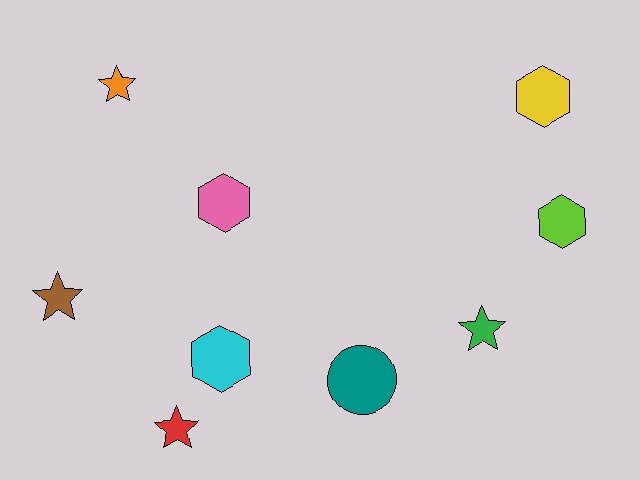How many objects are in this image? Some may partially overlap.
There are 9 objects.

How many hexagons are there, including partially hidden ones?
There are 4 hexagons.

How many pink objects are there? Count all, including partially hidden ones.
There is 1 pink object.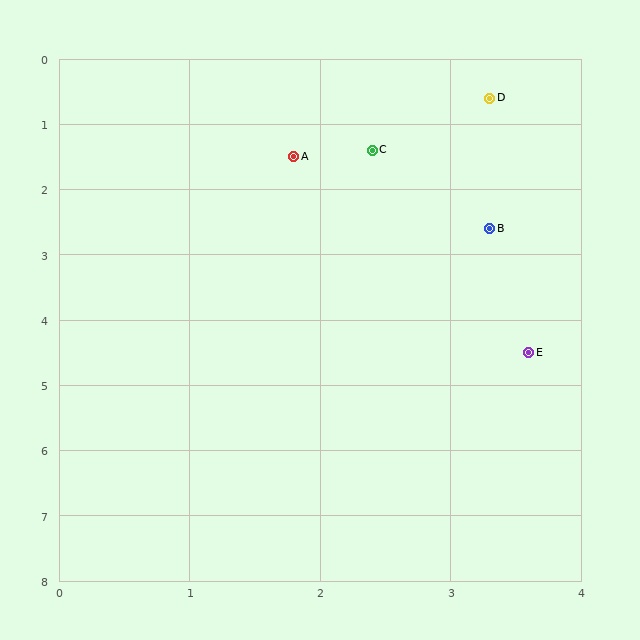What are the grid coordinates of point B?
Point B is at approximately (3.3, 2.6).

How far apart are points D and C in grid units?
Points D and C are about 1.2 grid units apart.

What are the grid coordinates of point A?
Point A is at approximately (1.8, 1.5).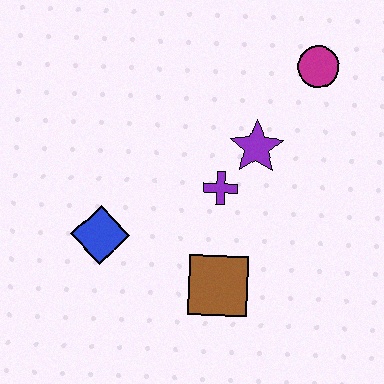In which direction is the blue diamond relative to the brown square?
The blue diamond is to the left of the brown square.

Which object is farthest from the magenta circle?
The blue diamond is farthest from the magenta circle.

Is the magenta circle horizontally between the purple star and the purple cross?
No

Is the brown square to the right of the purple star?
No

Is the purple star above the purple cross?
Yes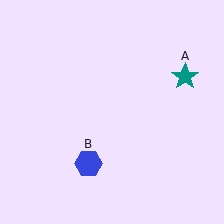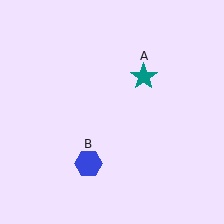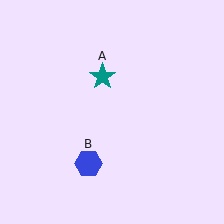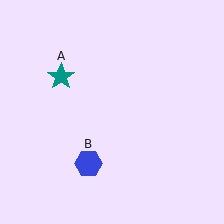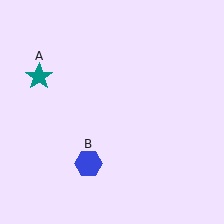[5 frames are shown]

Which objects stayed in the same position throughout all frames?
Blue hexagon (object B) remained stationary.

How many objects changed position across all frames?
1 object changed position: teal star (object A).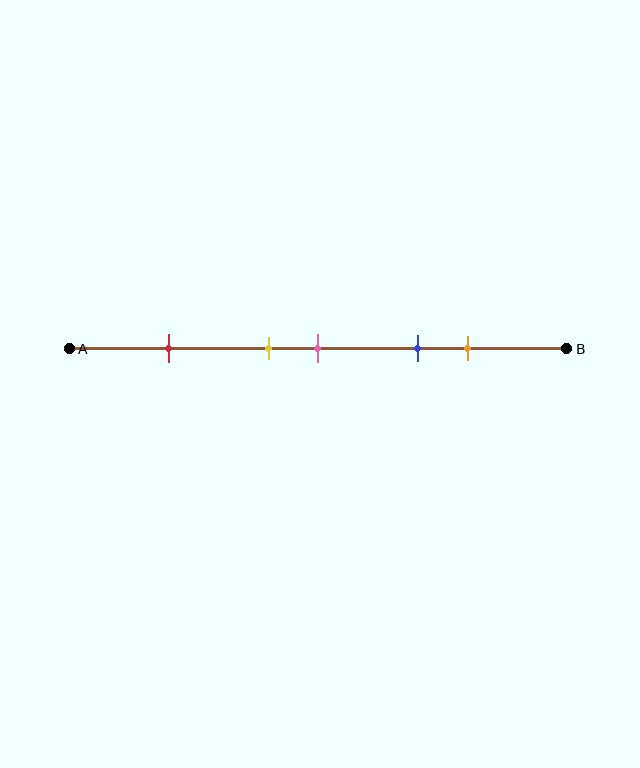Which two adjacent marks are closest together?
The yellow and pink marks are the closest adjacent pair.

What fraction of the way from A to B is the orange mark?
The orange mark is approximately 80% (0.8) of the way from A to B.